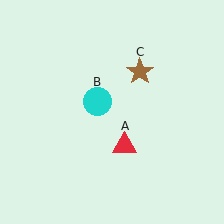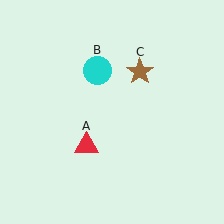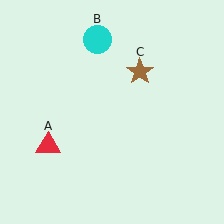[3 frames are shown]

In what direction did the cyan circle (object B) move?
The cyan circle (object B) moved up.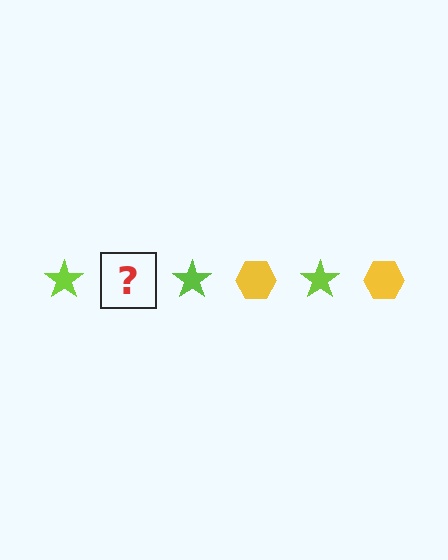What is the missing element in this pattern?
The missing element is a yellow hexagon.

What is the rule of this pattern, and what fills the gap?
The rule is that the pattern alternates between lime star and yellow hexagon. The gap should be filled with a yellow hexagon.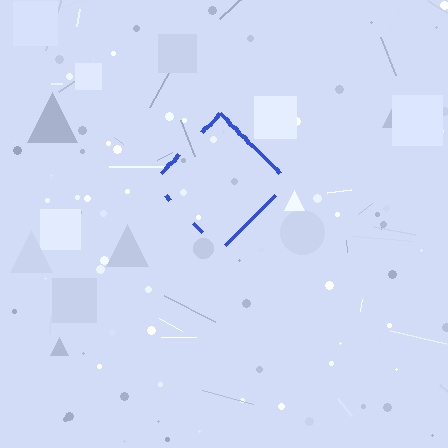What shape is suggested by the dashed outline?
The dashed outline suggests a diamond.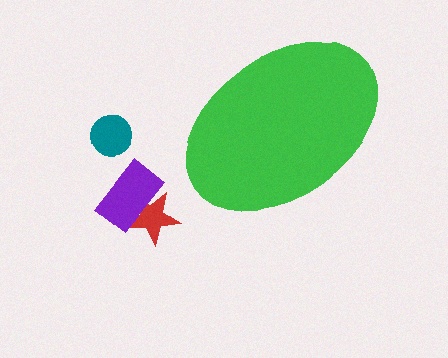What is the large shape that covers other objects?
A green ellipse.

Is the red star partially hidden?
No, the red star is fully visible.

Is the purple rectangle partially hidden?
No, the purple rectangle is fully visible.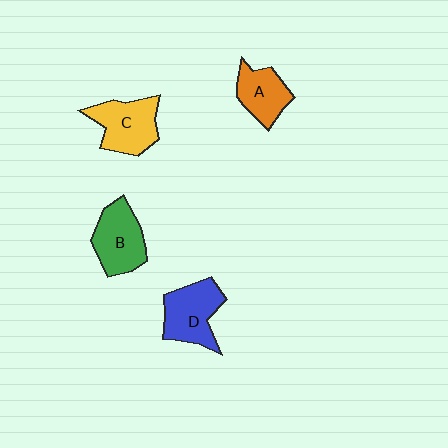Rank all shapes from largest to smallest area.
From largest to smallest: D (blue), C (yellow), B (green), A (orange).